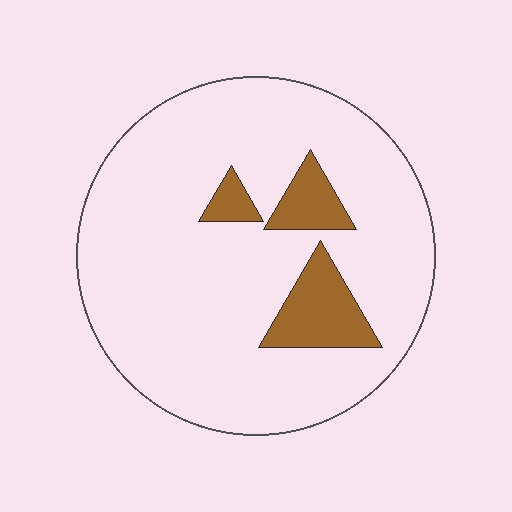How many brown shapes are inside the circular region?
3.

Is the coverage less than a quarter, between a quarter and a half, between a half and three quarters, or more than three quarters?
Less than a quarter.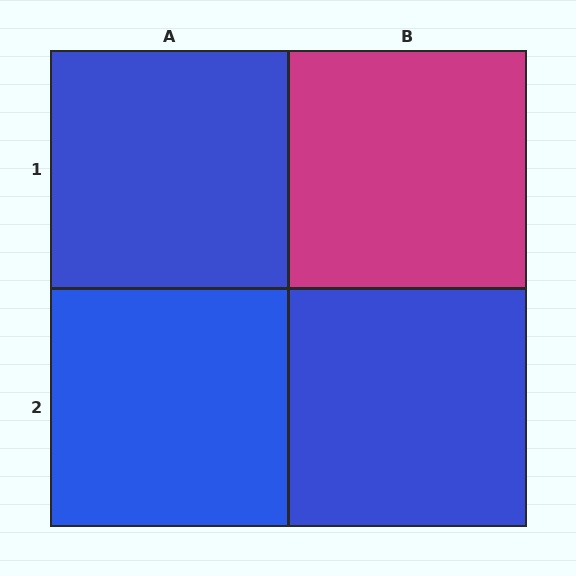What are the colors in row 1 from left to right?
Blue, magenta.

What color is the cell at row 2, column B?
Blue.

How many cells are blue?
3 cells are blue.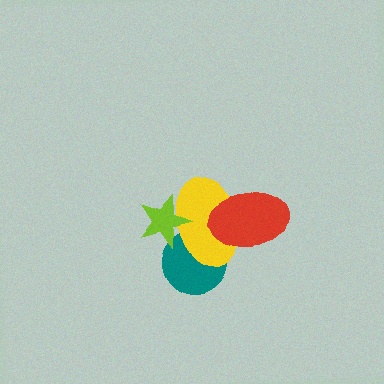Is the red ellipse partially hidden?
No, no other shape covers it.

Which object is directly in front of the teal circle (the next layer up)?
The yellow ellipse is directly in front of the teal circle.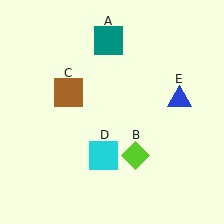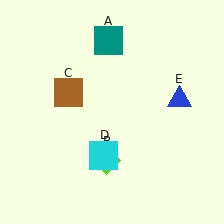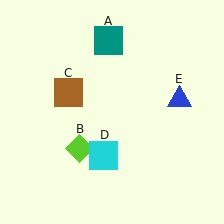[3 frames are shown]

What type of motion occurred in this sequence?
The lime diamond (object B) rotated clockwise around the center of the scene.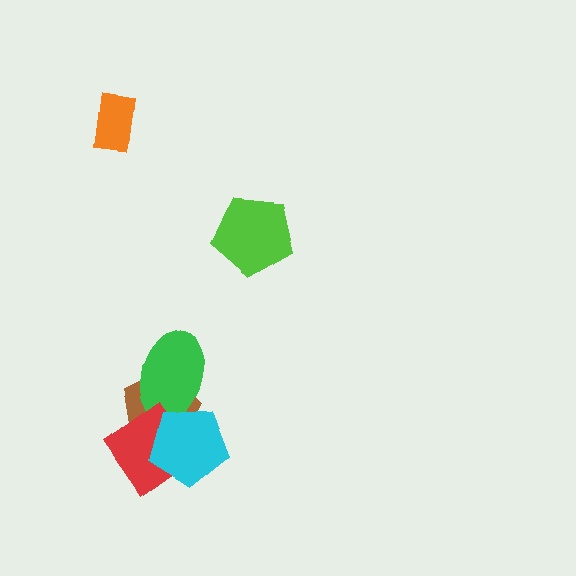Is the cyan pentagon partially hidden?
No, no other shape covers it.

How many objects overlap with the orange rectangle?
0 objects overlap with the orange rectangle.